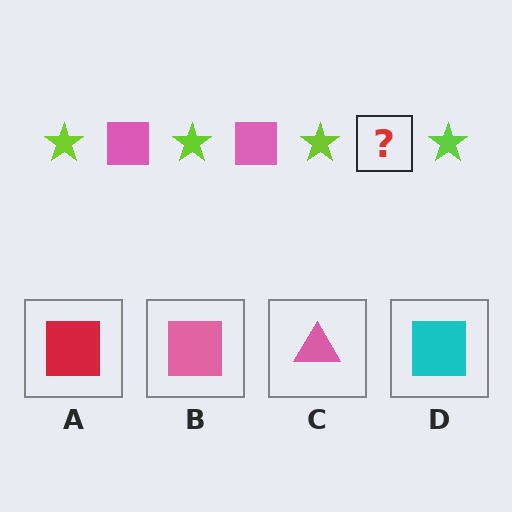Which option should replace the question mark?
Option B.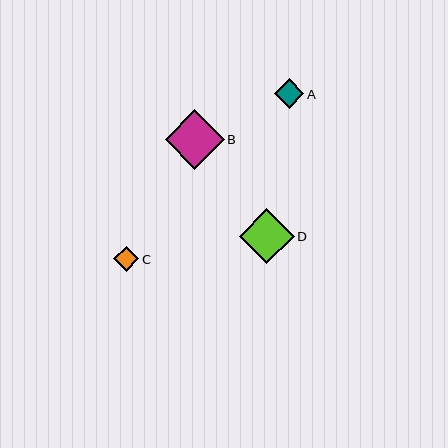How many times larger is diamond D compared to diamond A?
Diamond D is approximately 1.9 times the size of diamond A.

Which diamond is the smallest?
Diamond C is the smallest with a size of approximately 25 pixels.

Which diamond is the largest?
Diamond B is the largest with a size of approximately 59 pixels.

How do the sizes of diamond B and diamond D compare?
Diamond B and diamond D are approximately the same size.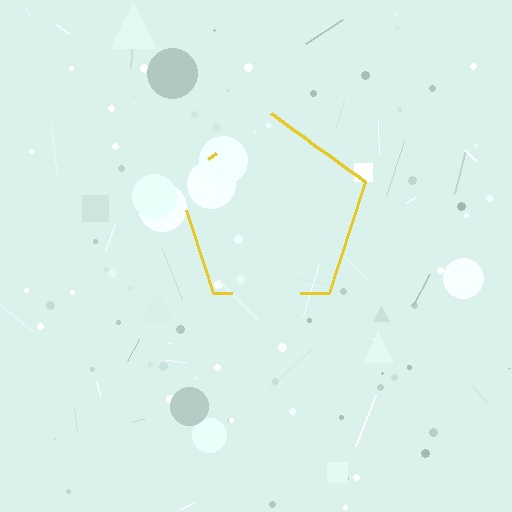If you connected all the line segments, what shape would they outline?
They would outline a pentagon.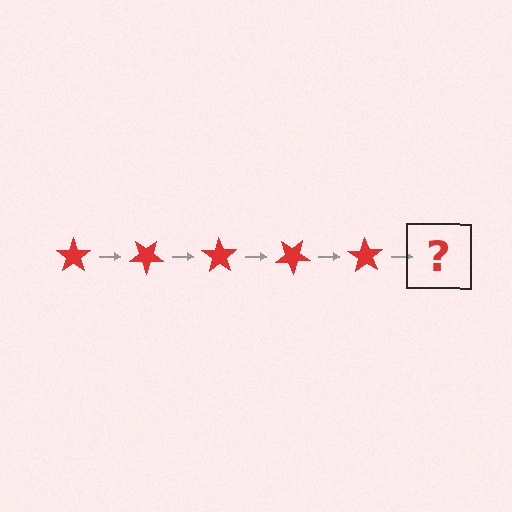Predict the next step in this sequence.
The next step is a red star rotated 175 degrees.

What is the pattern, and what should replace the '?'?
The pattern is that the star rotates 35 degrees each step. The '?' should be a red star rotated 175 degrees.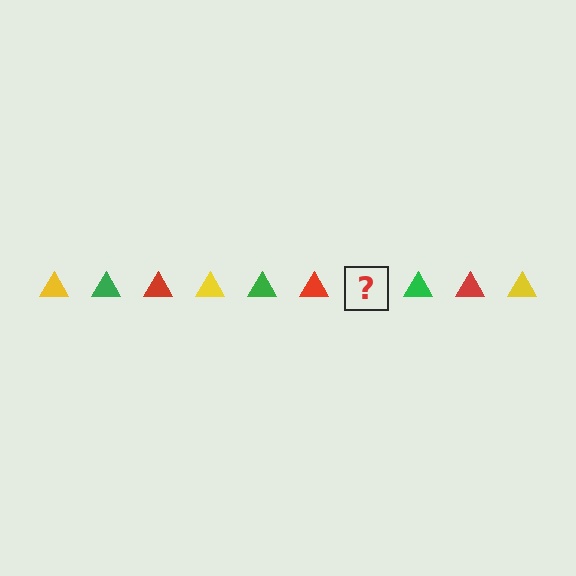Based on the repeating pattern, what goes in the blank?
The blank should be a yellow triangle.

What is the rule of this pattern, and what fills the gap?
The rule is that the pattern cycles through yellow, green, red triangles. The gap should be filled with a yellow triangle.